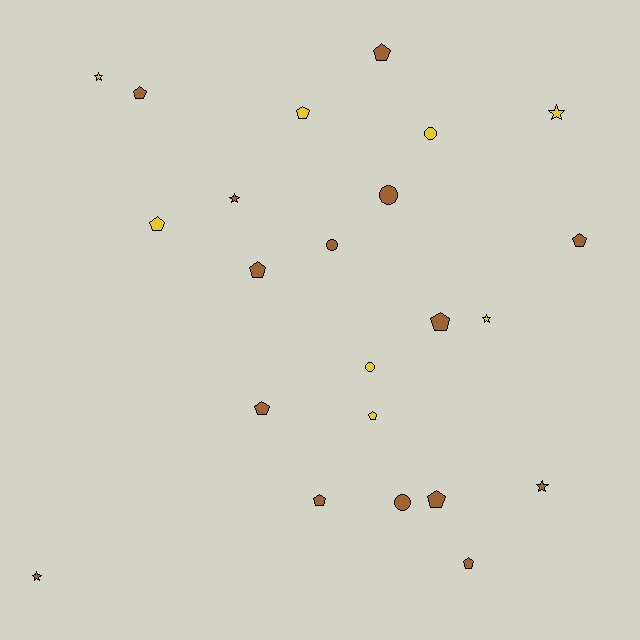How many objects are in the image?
There are 23 objects.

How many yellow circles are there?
There are 2 yellow circles.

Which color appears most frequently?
Brown, with 15 objects.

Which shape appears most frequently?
Pentagon, with 12 objects.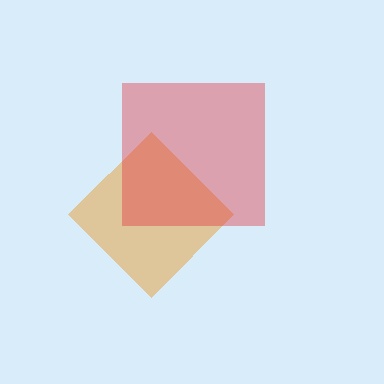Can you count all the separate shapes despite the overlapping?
Yes, there are 2 separate shapes.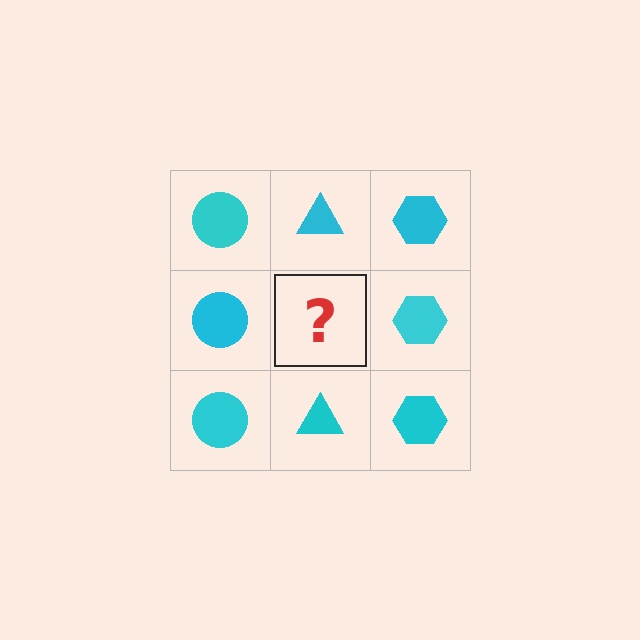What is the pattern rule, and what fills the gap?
The rule is that each column has a consistent shape. The gap should be filled with a cyan triangle.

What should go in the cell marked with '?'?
The missing cell should contain a cyan triangle.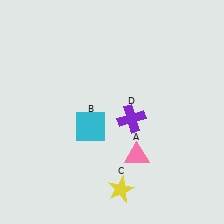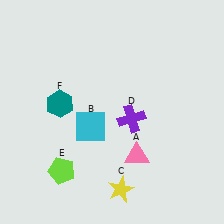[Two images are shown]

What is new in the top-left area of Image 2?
A teal hexagon (F) was added in the top-left area of Image 2.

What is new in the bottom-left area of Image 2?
A lime pentagon (E) was added in the bottom-left area of Image 2.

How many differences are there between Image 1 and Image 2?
There are 2 differences between the two images.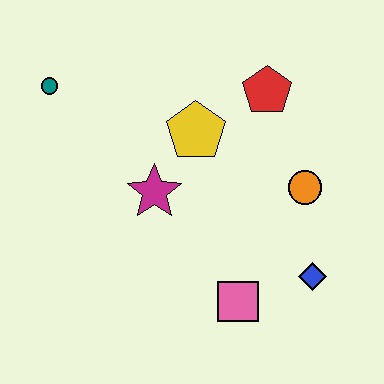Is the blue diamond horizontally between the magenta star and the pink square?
No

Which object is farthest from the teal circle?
The blue diamond is farthest from the teal circle.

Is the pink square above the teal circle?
No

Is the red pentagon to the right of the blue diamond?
No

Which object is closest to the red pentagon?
The yellow pentagon is closest to the red pentagon.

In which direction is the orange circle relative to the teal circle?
The orange circle is to the right of the teal circle.